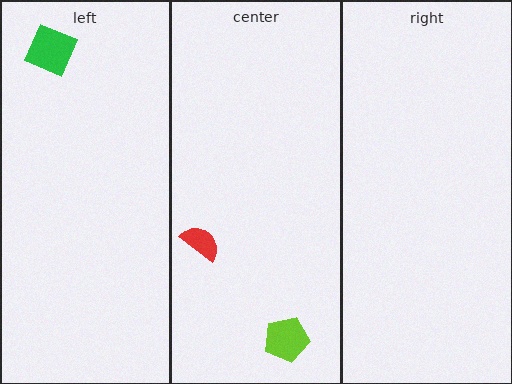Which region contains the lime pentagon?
The center region.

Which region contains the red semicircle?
The center region.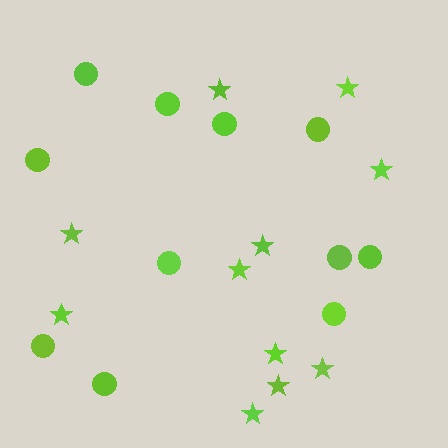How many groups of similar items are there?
There are 2 groups: one group of stars (11) and one group of circles (11).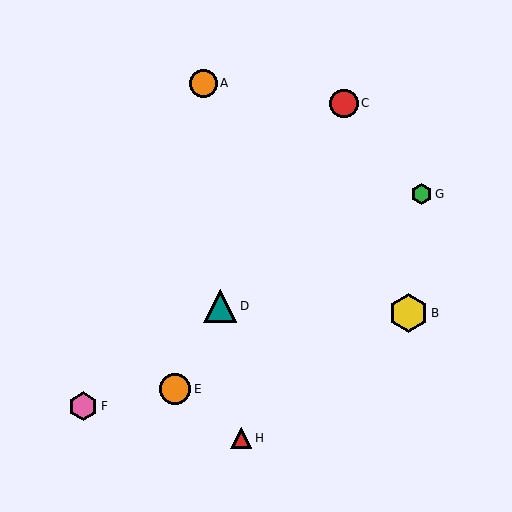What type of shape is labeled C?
Shape C is a red circle.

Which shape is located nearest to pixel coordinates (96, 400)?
The pink hexagon (labeled F) at (83, 406) is nearest to that location.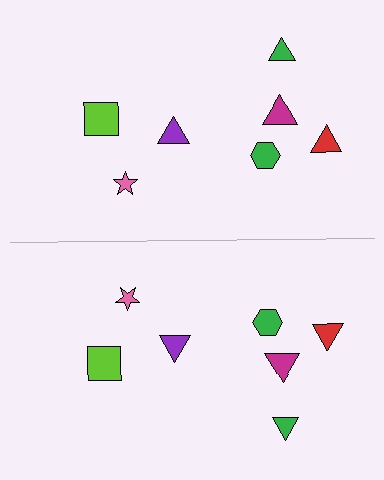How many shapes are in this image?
There are 14 shapes in this image.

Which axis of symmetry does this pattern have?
The pattern has a horizontal axis of symmetry running through the center of the image.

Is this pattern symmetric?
Yes, this pattern has bilateral (reflection) symmetry.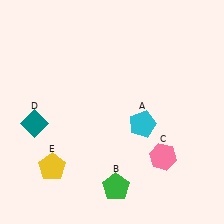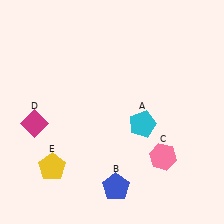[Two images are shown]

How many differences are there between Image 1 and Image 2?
There are 2 differences between the two images.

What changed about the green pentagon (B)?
In Image 1, B is green. In Image 2, it changed to blue.